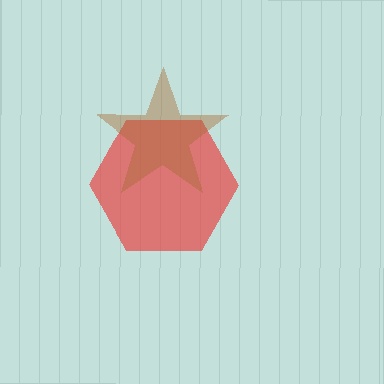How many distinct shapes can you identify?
There are 2 distinct shapes: a red hexagon, a brown star.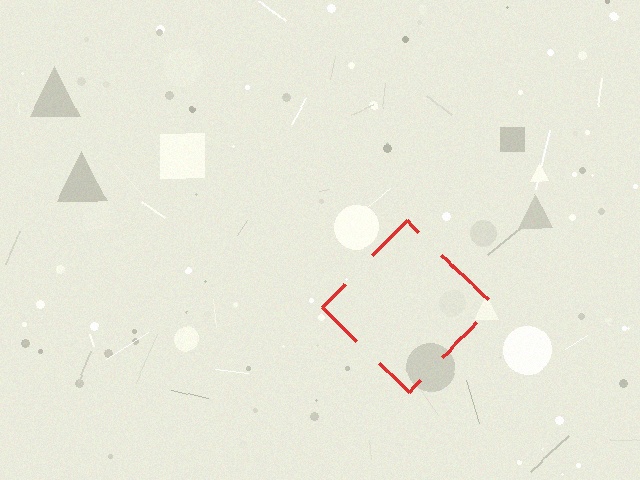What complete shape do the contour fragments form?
The contour fragments form a diamond.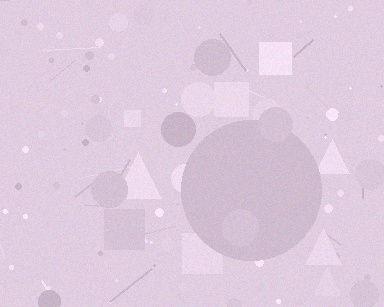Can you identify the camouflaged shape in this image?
The camouflaged shape is a circle.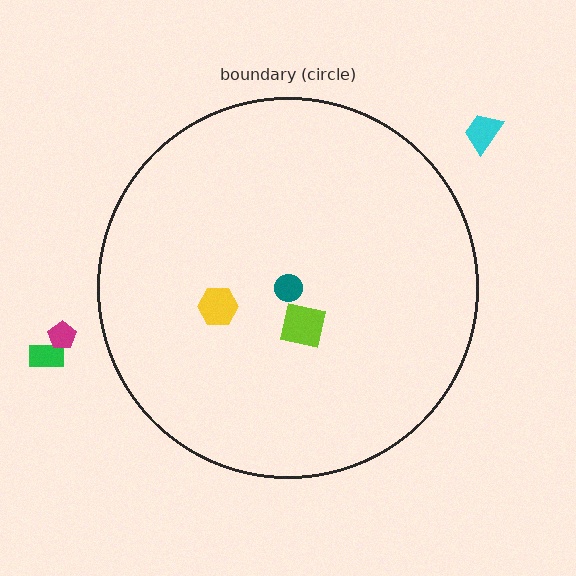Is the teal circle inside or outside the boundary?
Inside.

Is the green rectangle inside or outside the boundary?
Outside.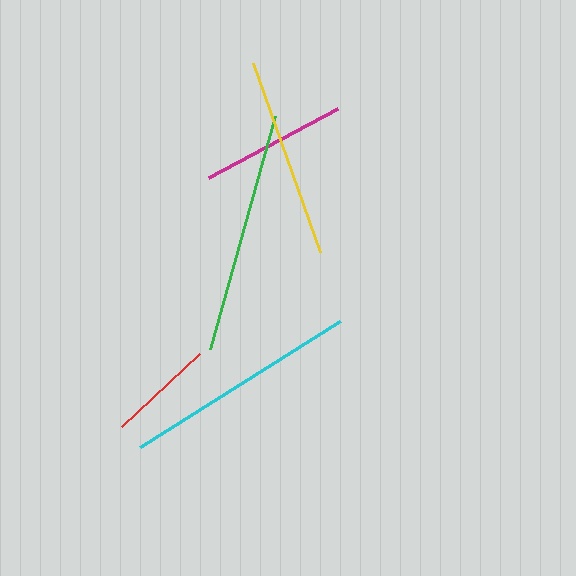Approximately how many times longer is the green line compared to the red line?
The green line is approximately 2.3 times the length of the red line.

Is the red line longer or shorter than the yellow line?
The yellow line is longer than the red line.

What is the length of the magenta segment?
The magenta segment is approximately 146 pixels long.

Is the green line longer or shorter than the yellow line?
The green line is longer than the yellow line.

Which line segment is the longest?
The green line is the longest at approximately 242 pixels.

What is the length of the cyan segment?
The cyan segment is approximately 237 pixels long.